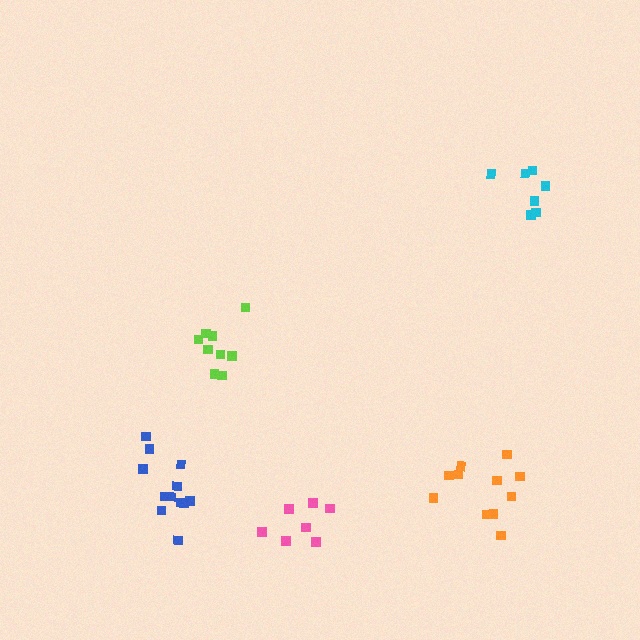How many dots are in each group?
Group 1: 7 dots, Group 2: 7 dots, Group 3: 12 dots, Group 4: 11 dots, Group 5: 9 dots (46 total).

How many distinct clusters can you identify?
There are 5 distinct clusters.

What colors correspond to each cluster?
The clusters are colored: pink, cyan, blue, orange, lime.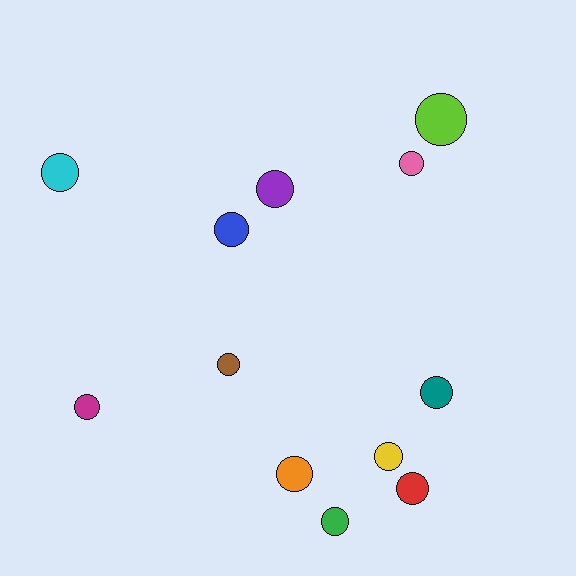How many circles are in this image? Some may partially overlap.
There are 12 circles.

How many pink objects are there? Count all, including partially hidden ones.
There is 1 pink object.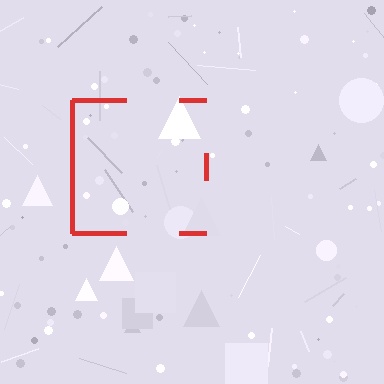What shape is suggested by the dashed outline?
The dashed outline suggests a square.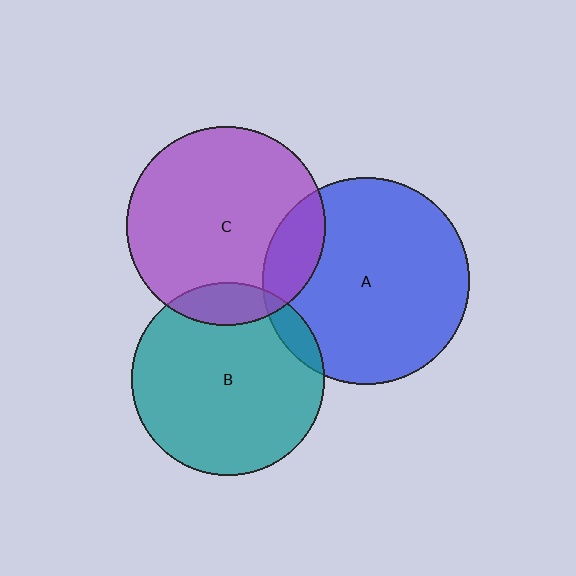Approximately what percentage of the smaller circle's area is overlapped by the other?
Approximately 10%.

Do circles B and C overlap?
Yes.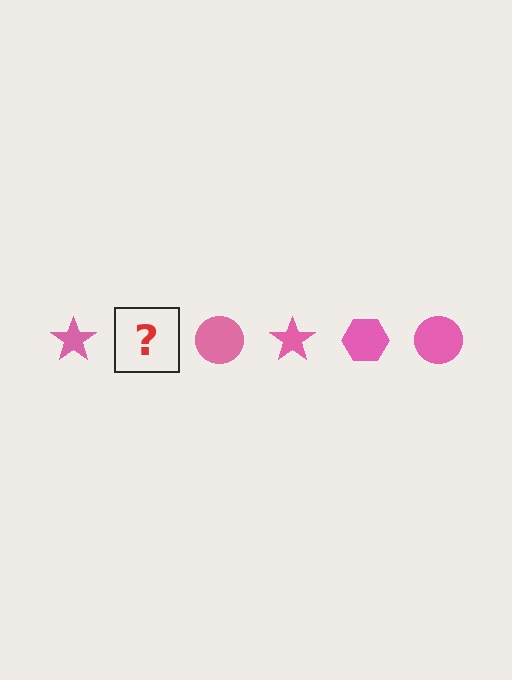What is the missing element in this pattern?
The missing element is a pink hexagon.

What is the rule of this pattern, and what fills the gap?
The rule is that the pattern cycles through star, hexagon, circle shapes in pink. The gap should be filled with a pink hexagon.